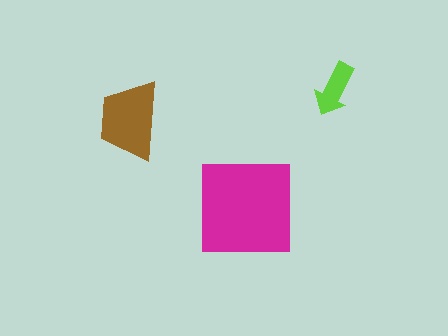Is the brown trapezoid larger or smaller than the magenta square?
Smaller.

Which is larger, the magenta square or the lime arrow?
The magenta square.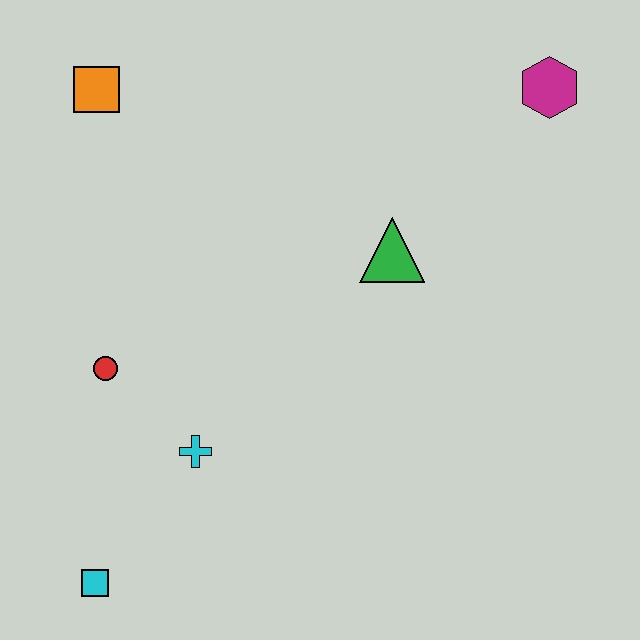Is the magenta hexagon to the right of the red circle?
Yes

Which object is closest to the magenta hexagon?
The green triangle is closest to the magenta hexagon.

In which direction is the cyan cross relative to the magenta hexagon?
The cyan cross is below the magenta hexagon.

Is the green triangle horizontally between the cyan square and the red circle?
No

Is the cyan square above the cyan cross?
No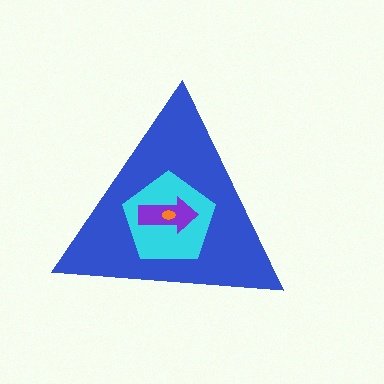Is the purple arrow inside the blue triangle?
Yes.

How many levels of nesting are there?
4.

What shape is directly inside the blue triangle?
The cyan pentagon.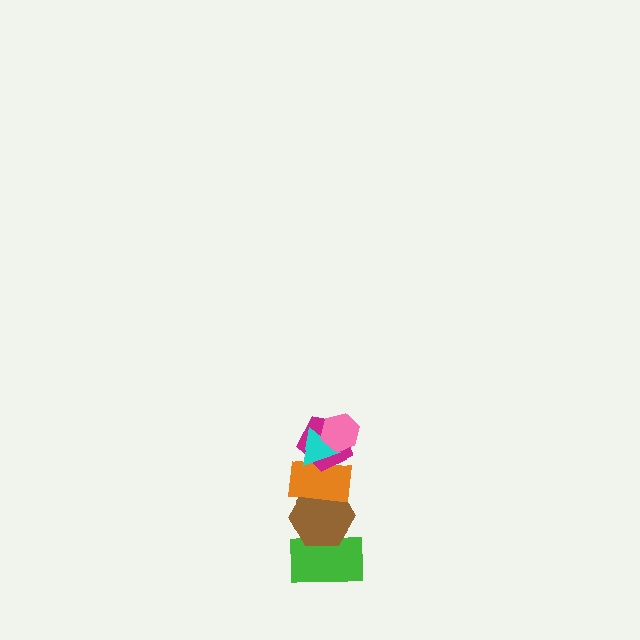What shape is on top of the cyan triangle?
The pink hexagon is on top of the cyan triangle.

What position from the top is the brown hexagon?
The brown hexagon is 5th from the top.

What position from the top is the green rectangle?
The green rectangle is 6th from the top.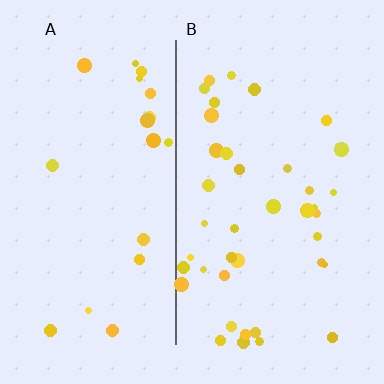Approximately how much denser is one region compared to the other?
Approximately 2.1× — region B over region A.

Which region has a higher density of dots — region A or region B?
B (the right).